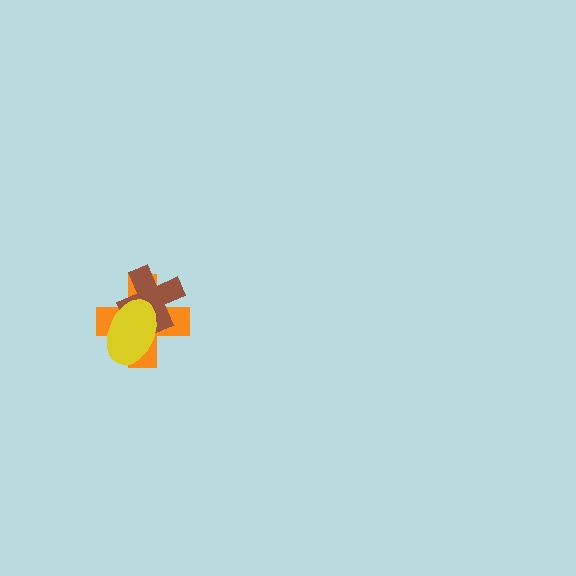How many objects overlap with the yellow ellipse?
2 objects overlap with the yellow ellipse.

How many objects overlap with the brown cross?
2 objects overlap with the brown cross.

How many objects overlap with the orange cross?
2 objects overlap with the orange cross.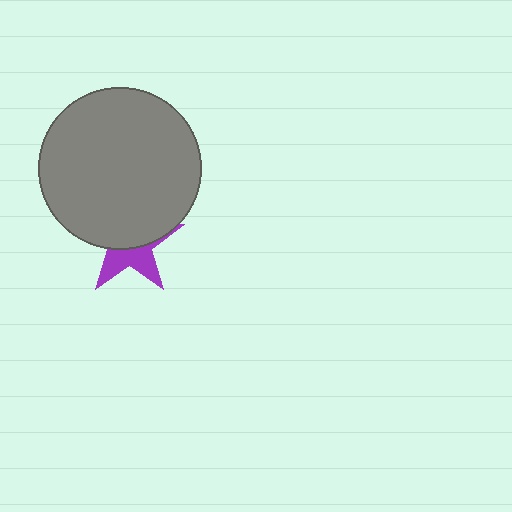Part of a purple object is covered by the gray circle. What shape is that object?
It is a star.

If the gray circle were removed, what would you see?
You would see the complete purple star.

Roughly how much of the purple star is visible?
A small part of it is visible (roughly 41%).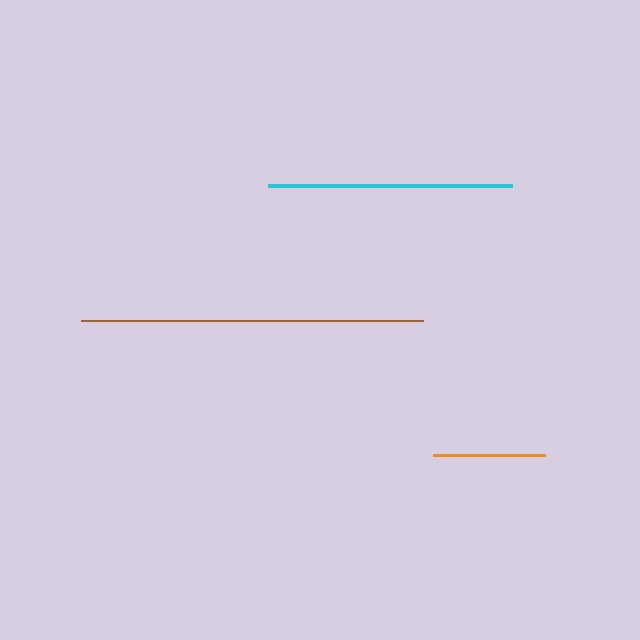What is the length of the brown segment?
The brown segment is approximately 342 pixels long.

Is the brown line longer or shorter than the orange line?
The brown line is longer than the orange line.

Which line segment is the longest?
The brown line is the longest at approximately 342 pixels.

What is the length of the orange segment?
The orange segment is approximately 112 pixels long.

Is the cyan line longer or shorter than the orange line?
The cyan line is longer than the orange line.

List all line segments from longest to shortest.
From longest to shortest: brown, cyan, orange.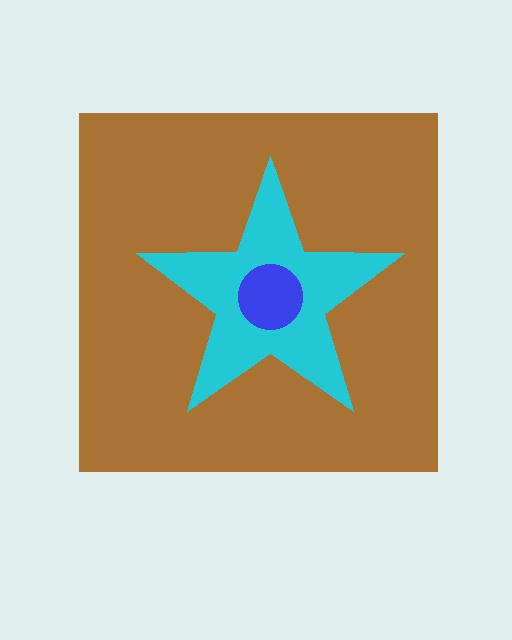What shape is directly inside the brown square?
The cyan star.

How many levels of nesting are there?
3.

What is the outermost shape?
The brown square.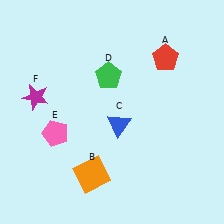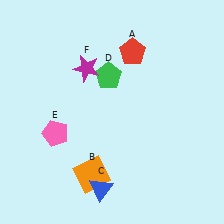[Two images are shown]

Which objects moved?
The objects that moved are: the red pentagon (A), the blue triangle (C), the magenta star (F).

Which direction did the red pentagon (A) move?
The red pentagon (A) moved left.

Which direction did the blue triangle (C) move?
The blue triangle (C) moved down.